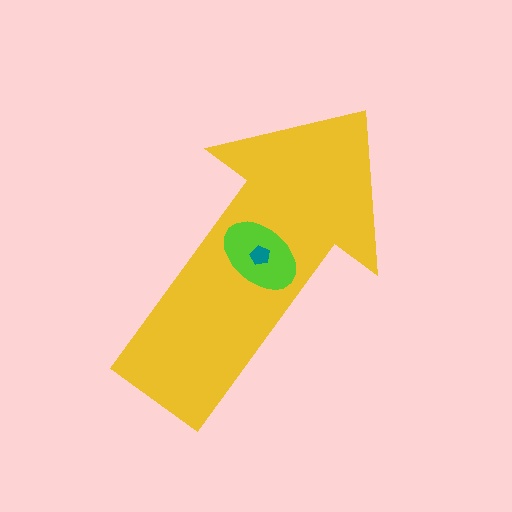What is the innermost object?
The teal pentagon.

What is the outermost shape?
The yellow arrow.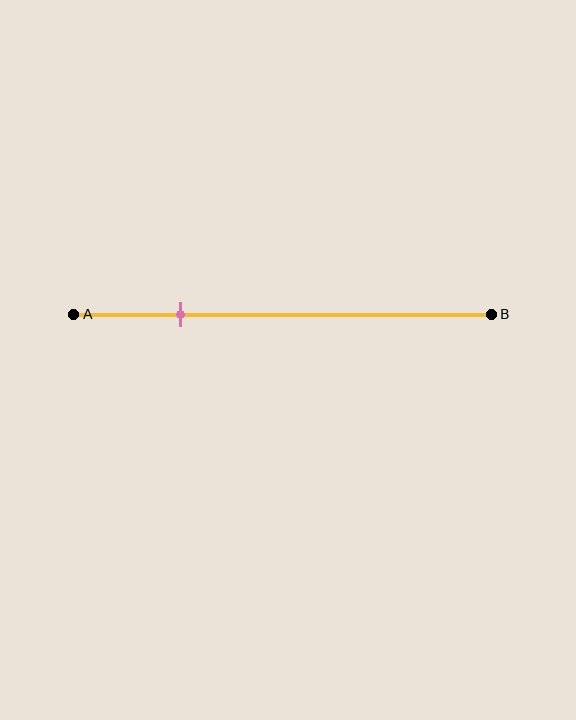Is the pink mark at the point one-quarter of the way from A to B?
Yes, the mark is approximately at the one-quarter point.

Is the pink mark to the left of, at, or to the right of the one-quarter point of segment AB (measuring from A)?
The pink mark is approximately at the one-quarter point of segment AB.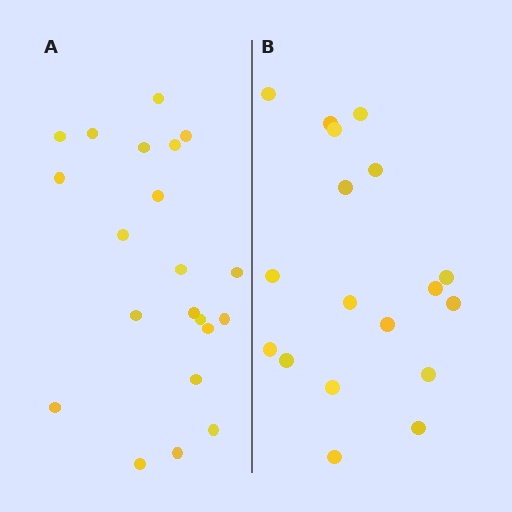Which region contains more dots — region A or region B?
Region A (the left region) has more dots.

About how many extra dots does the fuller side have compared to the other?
Region A has just a few more — roughly 2 or 3 more dots than region B.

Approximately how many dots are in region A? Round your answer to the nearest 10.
About 20 dots. (The exact count is 21, which rounds to 20.)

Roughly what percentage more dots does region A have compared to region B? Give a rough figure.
About 15% more.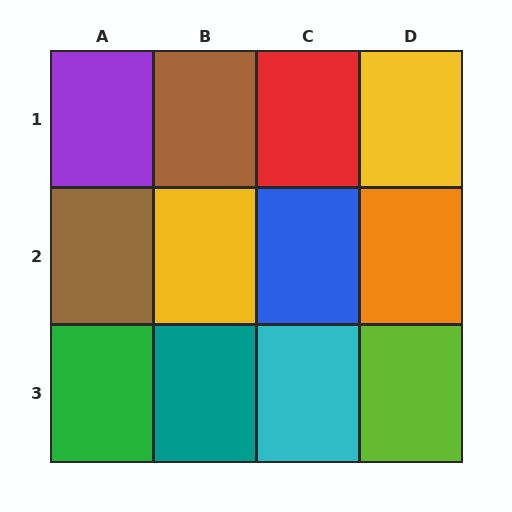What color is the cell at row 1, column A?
Purple.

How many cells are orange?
1 cell is orange.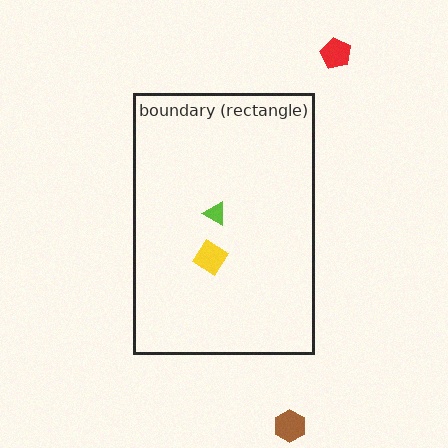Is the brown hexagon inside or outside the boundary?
Outside.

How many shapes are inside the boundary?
2 inside, 2 outside.